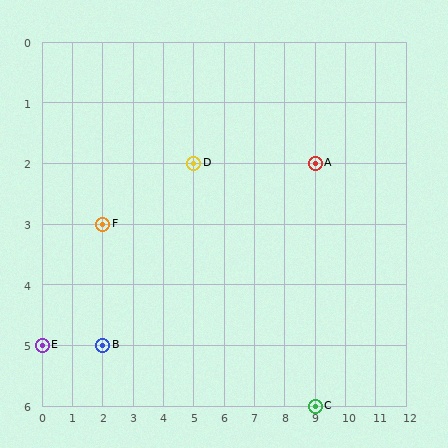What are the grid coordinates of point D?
Point D is at grid coordinates (5, 2).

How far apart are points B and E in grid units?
Points B and E are 2 columns apart.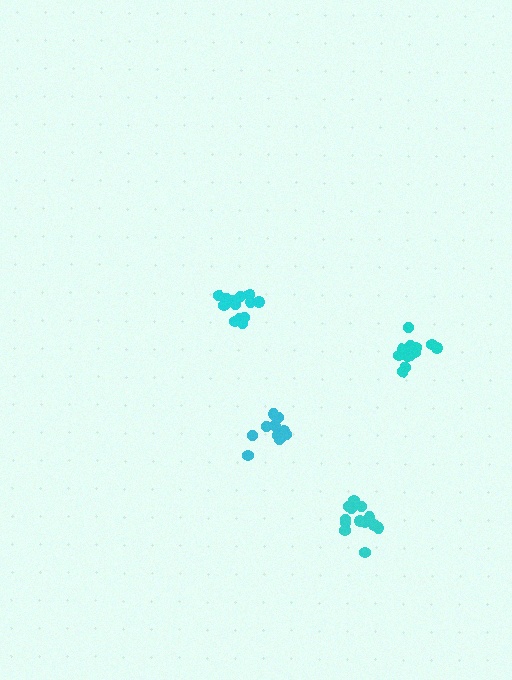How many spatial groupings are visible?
There are 4 spatial groupings.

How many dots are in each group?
Group 1: 13 dots, Group 2: 13 dots, Group 3: 15 dots, Group 4: 13 dots (54 total).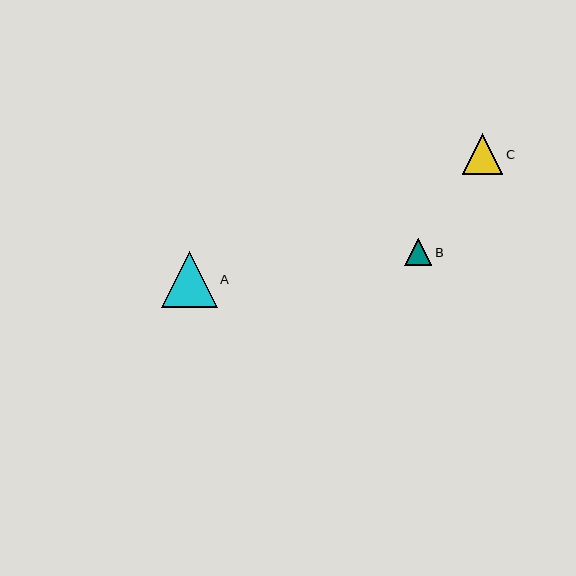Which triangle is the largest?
Triangle A is the largest with a size of approximately 56 pixels.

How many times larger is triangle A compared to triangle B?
Triangle A is approximately 2.1 times the size of triangle B.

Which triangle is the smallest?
Triangle B is the smallest with a size of approximately 27 pixels.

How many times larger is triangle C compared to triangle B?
Triangle C is approximately 1.5 times the size of triangle B.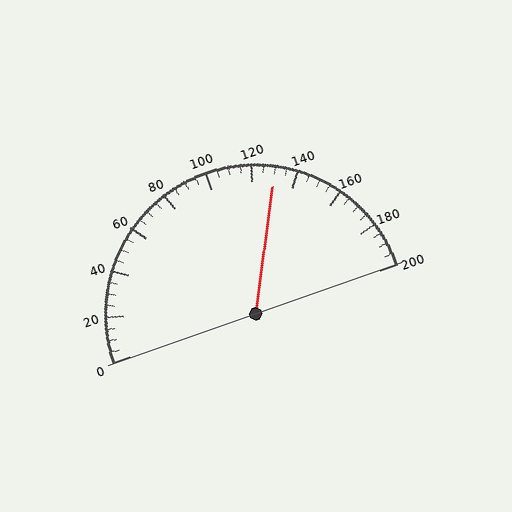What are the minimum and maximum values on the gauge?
The gauge ranges from 0 to 200.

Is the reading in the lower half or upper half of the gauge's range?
The reading is in the upper half of the range (0 to 200).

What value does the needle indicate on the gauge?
The needle indicates approximately 130.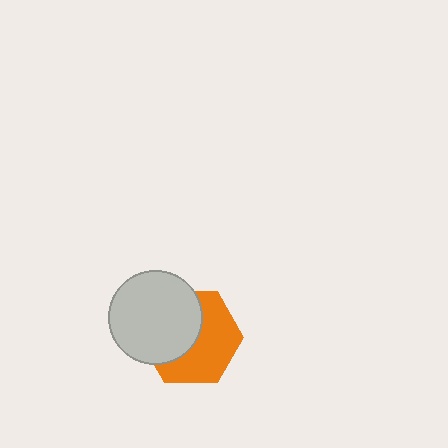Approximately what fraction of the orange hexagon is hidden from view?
Roughly 47% of the orange hexagon is hidden behind the light gray circle.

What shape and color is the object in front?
The object in front is a light gray circle.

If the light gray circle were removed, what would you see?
You would see the complete orange hexagon.